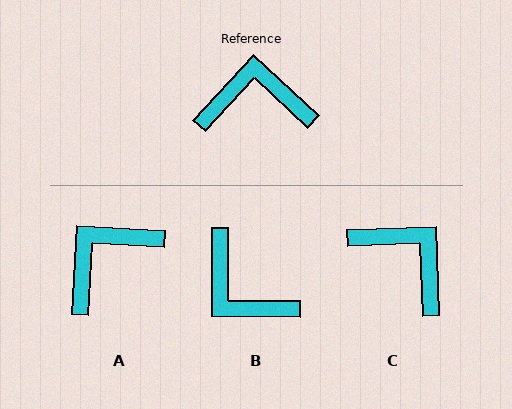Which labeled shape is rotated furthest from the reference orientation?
B, about 132 degrees away.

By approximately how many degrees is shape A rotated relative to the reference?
Approximately 40 degrees counter-clockwise.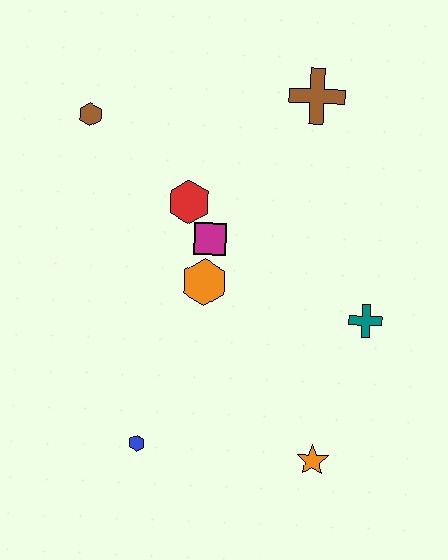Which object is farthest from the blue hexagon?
The brown cross is farthest from the blue hexagon.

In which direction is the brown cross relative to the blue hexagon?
The brown cross is above the blue hexagon.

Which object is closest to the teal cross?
The orange star is closest to the teal cross.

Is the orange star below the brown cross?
Yes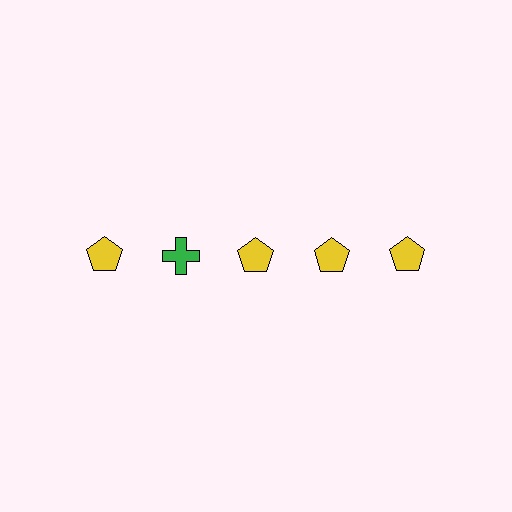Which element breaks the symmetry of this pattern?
The green cross in the top row, second from left column breaks the symmetry. All other shapes are yellow pentagons.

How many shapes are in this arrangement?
There are 5 shapes arranged in a grid pattern.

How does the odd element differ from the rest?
It differs in both color (green instead of yellow) and shape (cross instead of pentagon).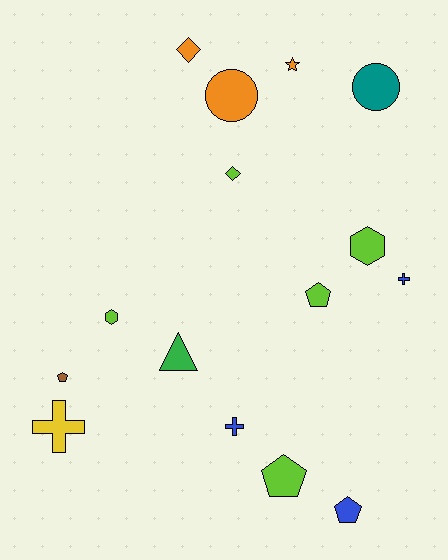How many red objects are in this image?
There are no red objects.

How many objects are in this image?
There are 15 objects.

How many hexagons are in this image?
There are 2 hexagons.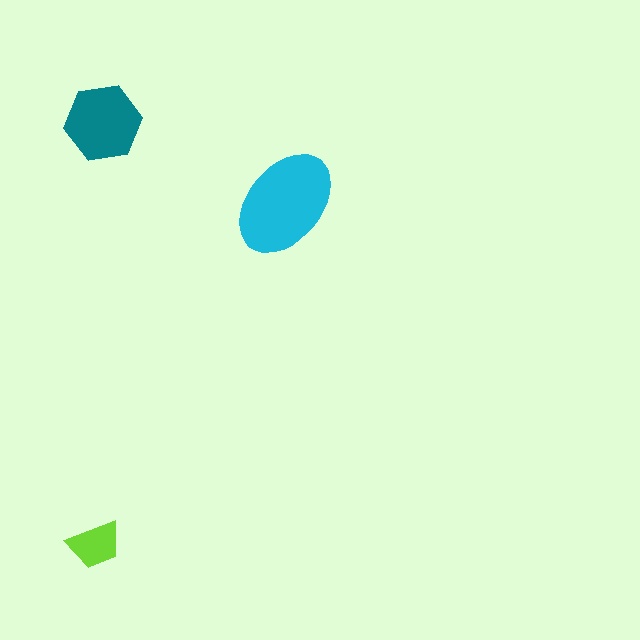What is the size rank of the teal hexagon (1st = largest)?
2nd.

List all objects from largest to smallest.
The cyan ellipse, the teal hexagon, the lime trapezoid.